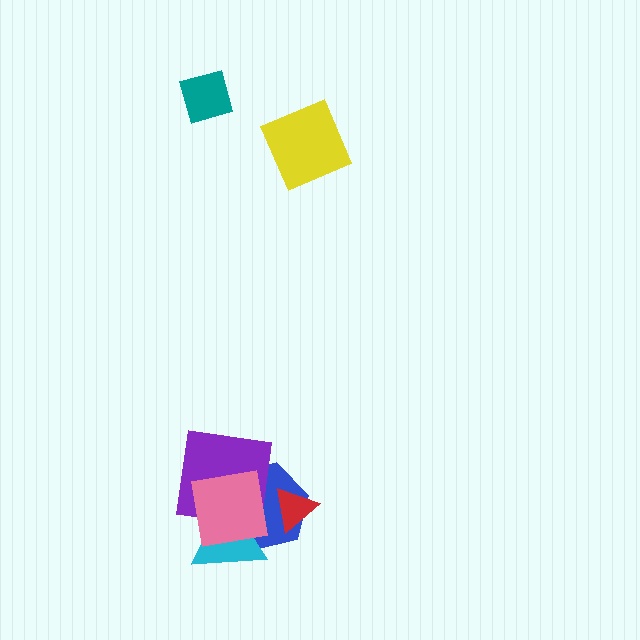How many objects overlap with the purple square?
3 objects overlap with the purple square.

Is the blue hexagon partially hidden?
Yes, it is partially covered by another shape.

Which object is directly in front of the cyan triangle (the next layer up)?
The purple square is directly in front of the cyan triangle.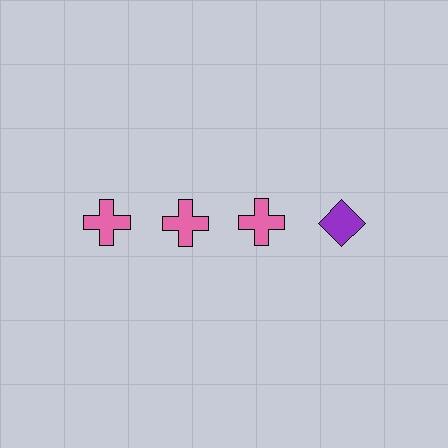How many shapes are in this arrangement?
There are 4 shapes arranged in a grid pattern.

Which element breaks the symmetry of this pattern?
The purple diamond in the top row, second from right column breaks the symmetry. All other shapes are pink crosses.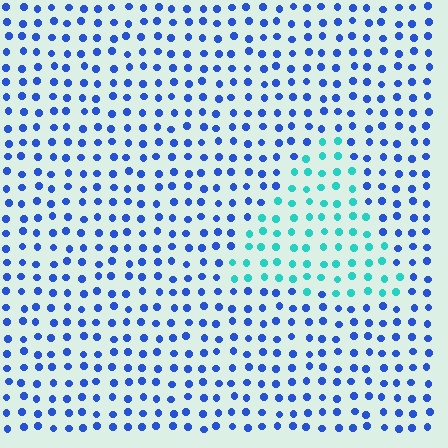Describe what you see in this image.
The image is filled with small blue elements in a uniform arrangement. A triangle-shaped region is visible where the elements are tinted to a slightly different hue, forming a subtle color boundary.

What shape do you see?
I see a triangle.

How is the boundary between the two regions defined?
The boundary is defined purely by a slight shift in hue (about 51 degrees). Spacing, size, and orientation are identical on both sides.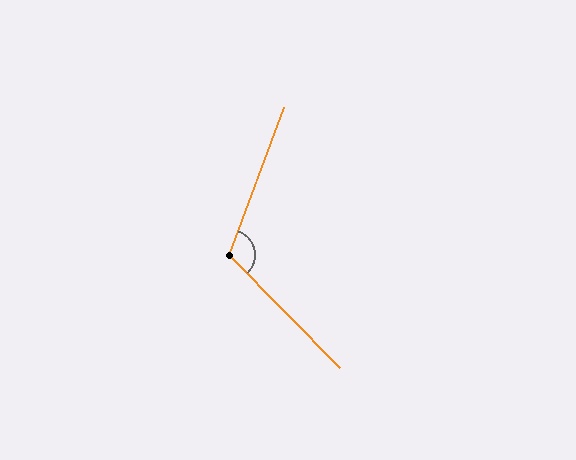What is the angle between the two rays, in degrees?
Approximately 116 degrees.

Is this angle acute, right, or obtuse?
It is obtuse.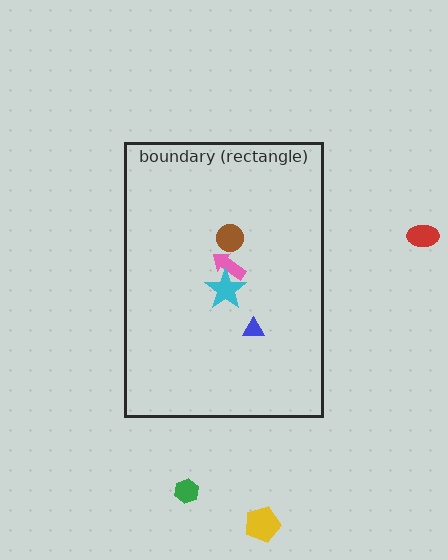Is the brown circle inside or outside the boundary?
Inside.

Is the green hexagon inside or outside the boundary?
Outside.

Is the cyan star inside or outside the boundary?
Inside.